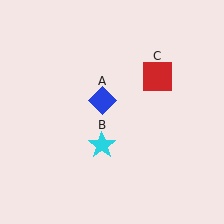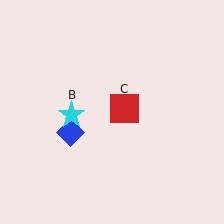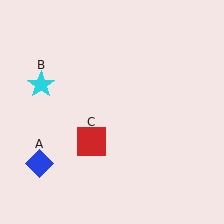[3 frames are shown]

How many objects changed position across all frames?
3 objects changed position: blue diamond (object A), cyan star (object B), red square (object C).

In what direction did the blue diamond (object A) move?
The blue diamond (object A) moved down and to the left.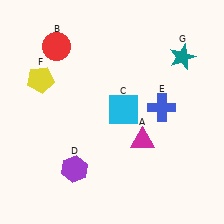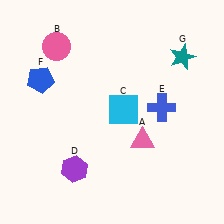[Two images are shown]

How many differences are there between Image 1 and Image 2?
There are 3 differences between the two images.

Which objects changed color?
A changed from magenta to pink. B changed from red to pink. F changed from yellow to blue.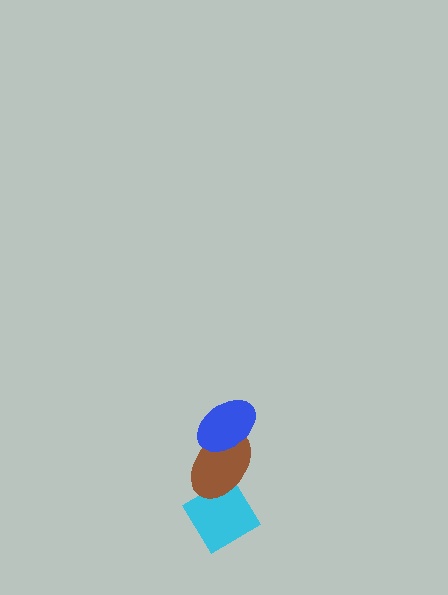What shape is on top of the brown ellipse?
The blue ellipse is on top of the brown ellipse.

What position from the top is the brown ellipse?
The brown ellipse is 2nd from the top.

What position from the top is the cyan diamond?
The cyan diamond is 3rd from the top.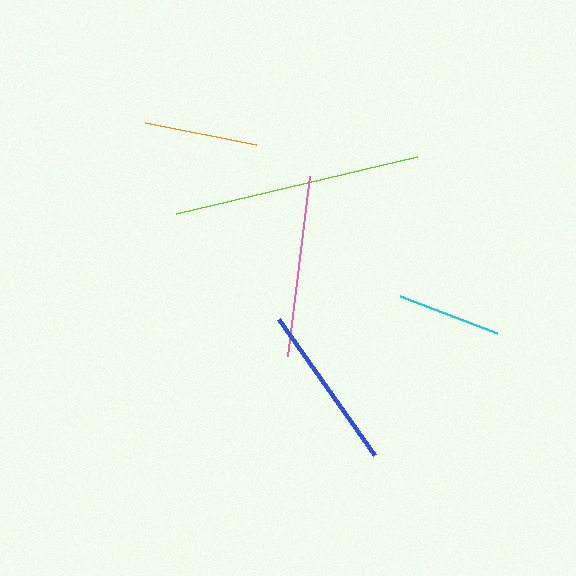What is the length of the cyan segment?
The cyan segment is approximately 103 pixels long.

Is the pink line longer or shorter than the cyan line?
The pink line is longer than the cyan line.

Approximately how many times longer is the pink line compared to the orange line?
The pink line is approximately 1.6 times the length of the orange line.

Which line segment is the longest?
The lime line is the longest at approximately 248 pixels.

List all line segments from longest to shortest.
From longest to shortest: lime, pink, blue, orange, cyan.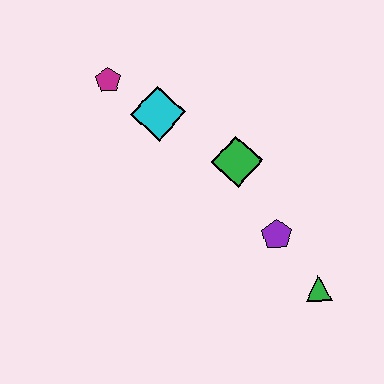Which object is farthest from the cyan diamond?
The green triangle is farthest from the cyan diamond.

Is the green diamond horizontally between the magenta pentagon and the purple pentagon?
Yes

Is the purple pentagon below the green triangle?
No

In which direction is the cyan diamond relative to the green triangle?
The cyan diamond is above the green triangle.